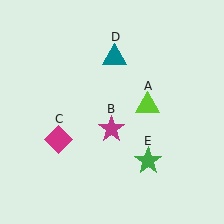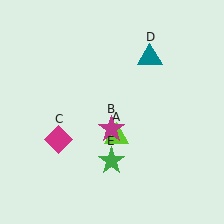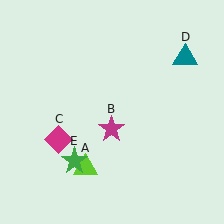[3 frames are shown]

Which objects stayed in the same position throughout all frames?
Magenta star (object B) and magenta diamond (object C) remained stationary.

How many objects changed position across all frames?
3 objects changed position: lime triangle (object A), teal triangle (object D), green star (object E).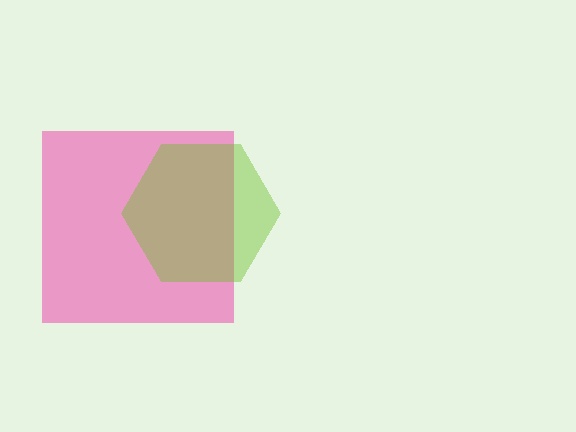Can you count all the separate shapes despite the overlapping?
Yes, there are 2 separate shapes.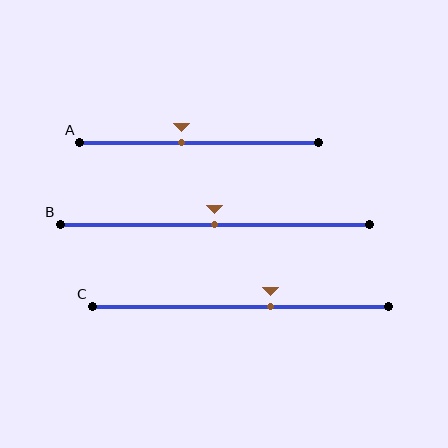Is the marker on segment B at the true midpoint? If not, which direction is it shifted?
Yes, the marker on segment B is at the true midpoint.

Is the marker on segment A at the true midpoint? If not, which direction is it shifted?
No, the marker on segment A is shifted to the left by about 7% of the segment length.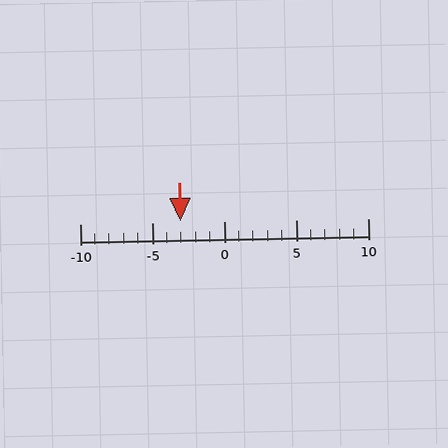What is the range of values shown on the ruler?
The ruler shows values from -10 to 10.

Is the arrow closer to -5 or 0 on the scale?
The arrow is closer to -5.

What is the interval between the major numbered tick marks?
The major tick marks are spaced 5 units apart.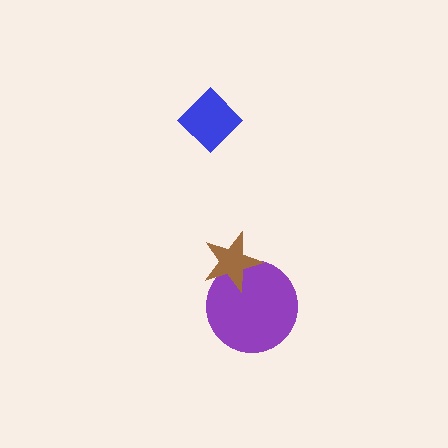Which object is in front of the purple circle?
The brown star is in front of the purple circle.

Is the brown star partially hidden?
No, no other shape covers it.